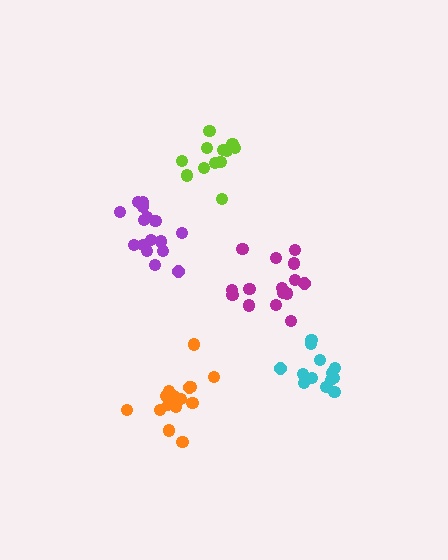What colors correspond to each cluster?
The clusters are colored: orange, magenta, lime, cyan, purple.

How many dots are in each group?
Group 1: 16 dots, Group 2: 15 dots, Group 3: 12 dots, Group 4: 13 dots, Group 5: 16 dots (72 total).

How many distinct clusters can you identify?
There are 5 distinct clusters.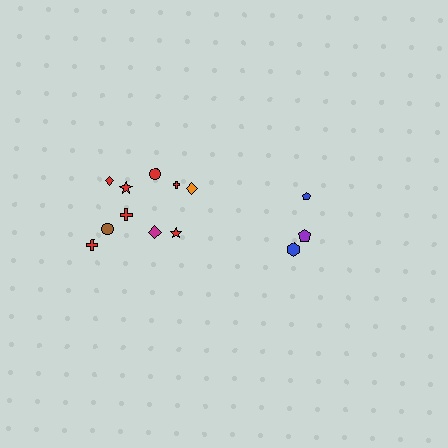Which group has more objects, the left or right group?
The left group.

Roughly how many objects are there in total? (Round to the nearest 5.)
Roughly 15 objects in total.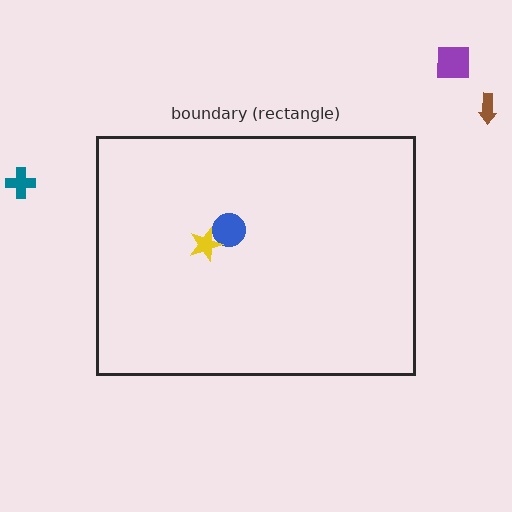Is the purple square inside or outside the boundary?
Outside.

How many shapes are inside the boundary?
2 inside, 3 outside.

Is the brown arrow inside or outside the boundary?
Outside.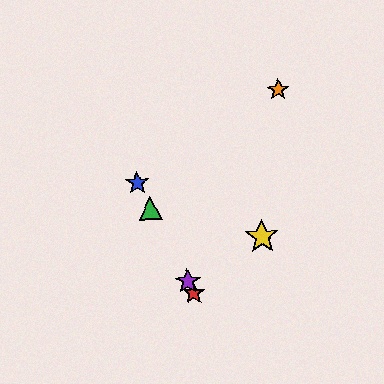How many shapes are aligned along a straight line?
4 shapes (the red star, the blue star, the green triangle, the purple star) are aligned along a straight line.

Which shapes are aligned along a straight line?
The red star, the blue star, the green triangle, the purple star are aligned along a straight line.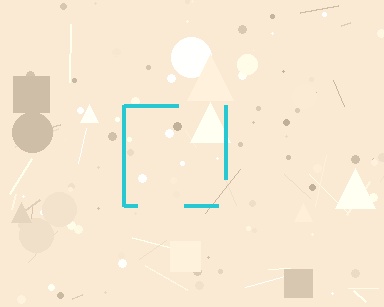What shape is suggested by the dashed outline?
The dashed outline suggests a square.